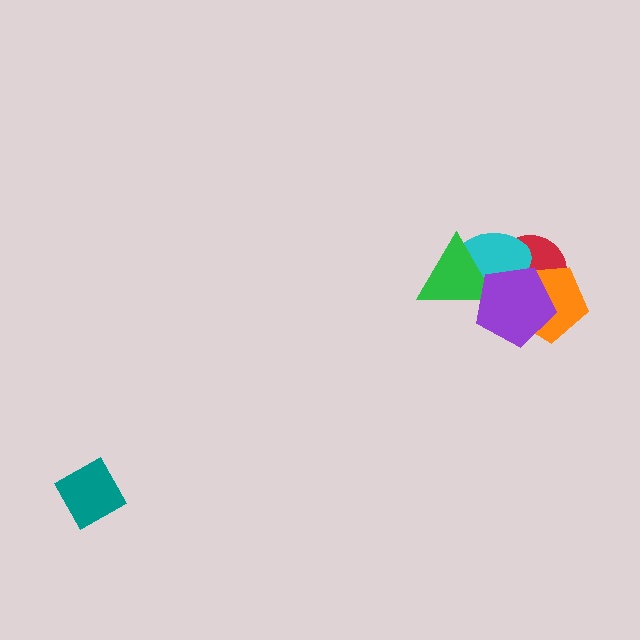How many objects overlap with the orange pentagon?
3 objects overlap with the orange pentagon.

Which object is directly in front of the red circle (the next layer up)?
The cyan ellipse is directly in front of the red circle.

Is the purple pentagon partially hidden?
No, no other shape covers it.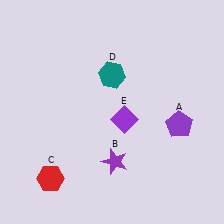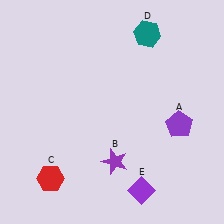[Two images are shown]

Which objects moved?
The objects that moved are: the teal hexagon (D), the purple diamond (E).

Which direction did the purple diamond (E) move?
The purple diamond (E) moved down.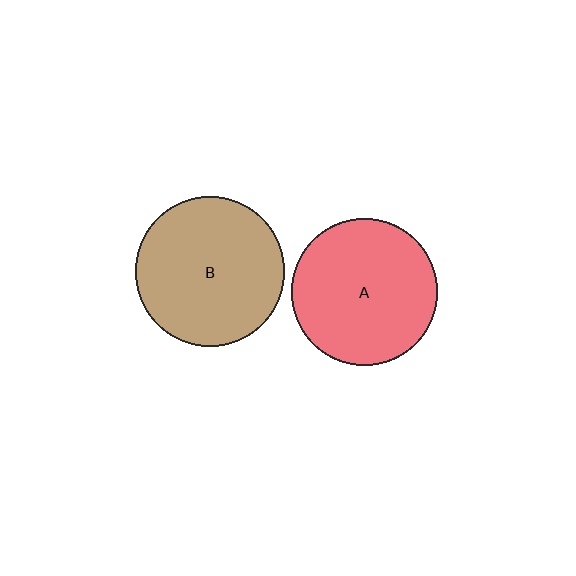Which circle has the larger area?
Circle B (brown).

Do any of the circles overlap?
No, none of the circles overlap.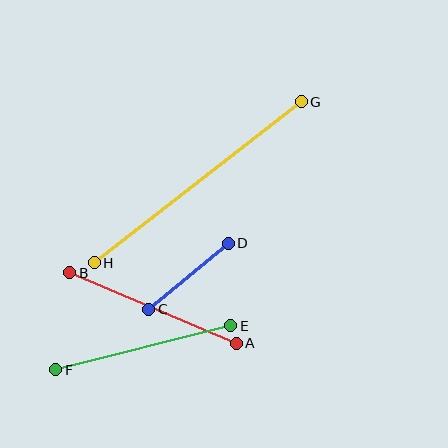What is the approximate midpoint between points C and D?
The midpoint is at approximately (189, 276) pixels.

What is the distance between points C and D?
The distance is approximately 103 pixels.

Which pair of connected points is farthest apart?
Points G and H are farthest apart.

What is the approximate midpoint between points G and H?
The midpoint is at approximately (198, 182) pixels.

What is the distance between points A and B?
The distance is approximately 181 pixels.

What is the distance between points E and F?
The distance is approximately 181 pixels.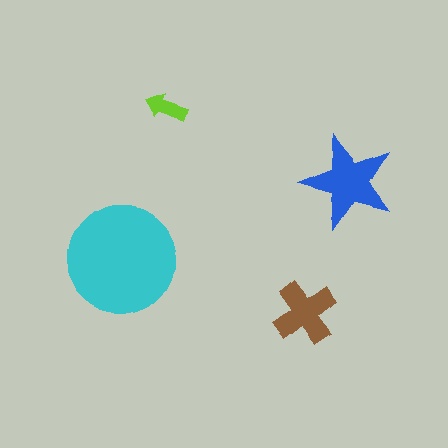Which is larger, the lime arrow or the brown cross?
The brown cross.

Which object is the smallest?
The lime arrow.